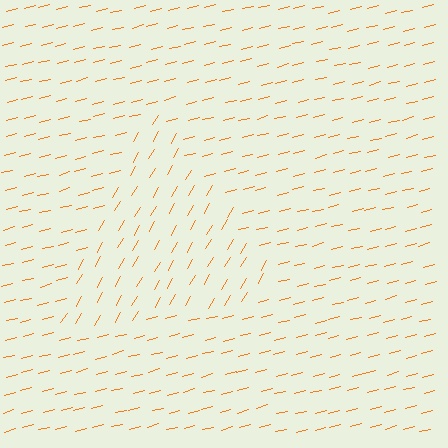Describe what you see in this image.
The image is filled with small orange line segments. A triangle region in the image has lines oriented differently from the surrounding lines, creating a visible texture boundary.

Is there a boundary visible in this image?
Yes, there is a texture boundary formed by a change in line orientation.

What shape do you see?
I see a triangle.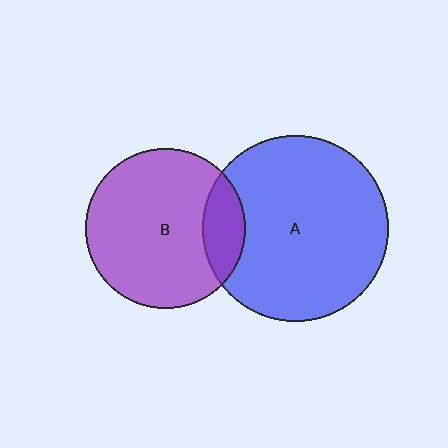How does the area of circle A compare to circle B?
Approximately 1.4 times.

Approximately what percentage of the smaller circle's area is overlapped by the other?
Approximately 15%.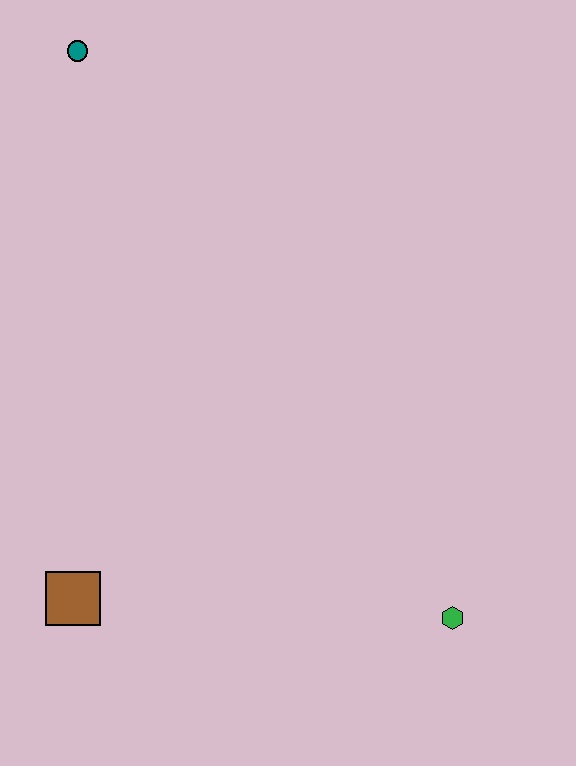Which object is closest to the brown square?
The green hexagon is closest to the brown square.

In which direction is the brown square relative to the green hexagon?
The brown square is to the left of the green hexagon.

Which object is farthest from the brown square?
The teal circle is farthest from the brown square.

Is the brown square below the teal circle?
Yes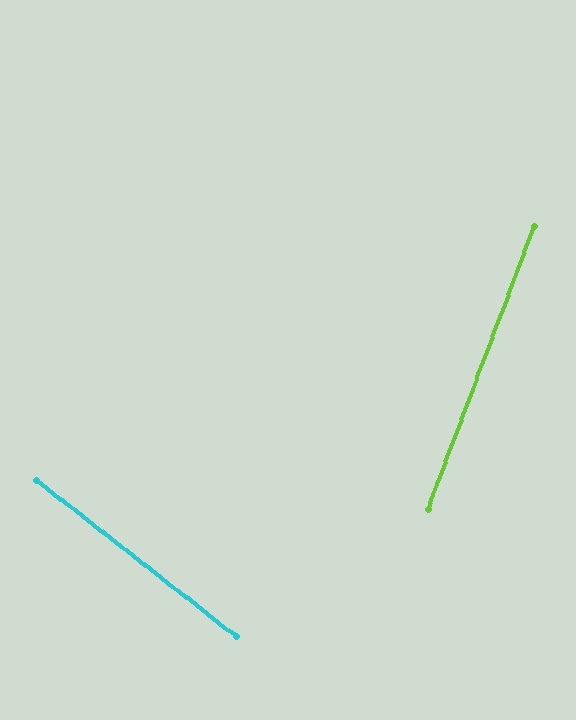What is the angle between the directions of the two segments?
Approximately 72 degrees.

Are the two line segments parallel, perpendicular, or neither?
Neither parallel nor perpendicular — they differ by about 72°.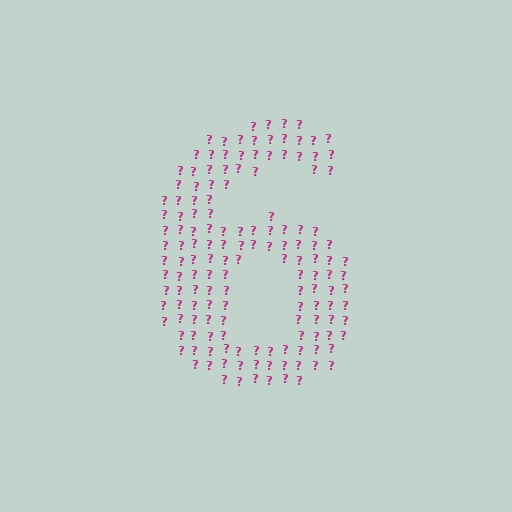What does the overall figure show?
The overall figure shows the digit 6.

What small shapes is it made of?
It is made of small question marks.